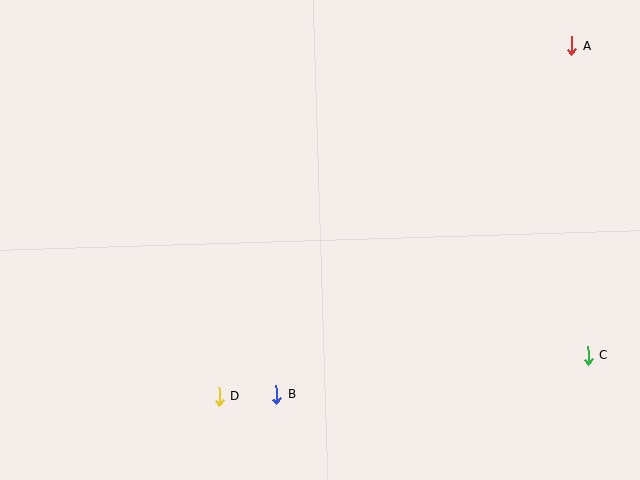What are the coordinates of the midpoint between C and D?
The midpoint between C and D is at (403, 376).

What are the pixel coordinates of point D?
Point D is at (219, 396).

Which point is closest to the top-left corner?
Point D is closest to the top-left corner.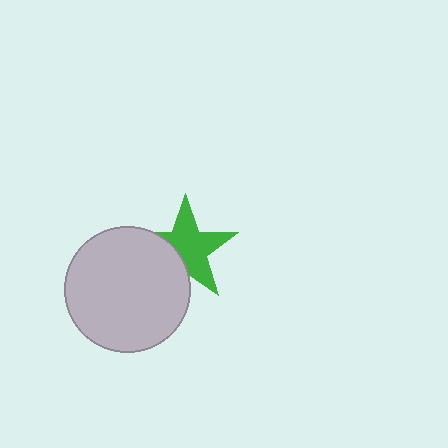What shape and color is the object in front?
The object in front is a light gray circle.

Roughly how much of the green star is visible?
Most of it is visible (roughly 67%).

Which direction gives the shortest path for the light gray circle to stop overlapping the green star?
Moving toward the lower-left gives the shortest separation.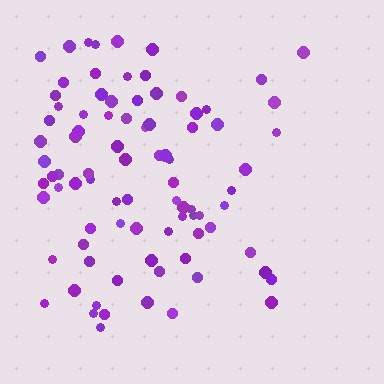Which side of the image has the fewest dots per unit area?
The right.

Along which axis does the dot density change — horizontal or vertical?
Horizontal.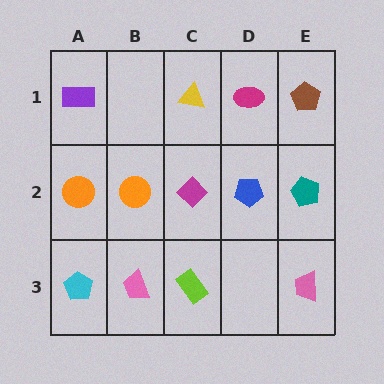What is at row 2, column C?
A magenta diamond.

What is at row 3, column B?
A pink trapezoid.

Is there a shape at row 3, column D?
No, that cell is empty.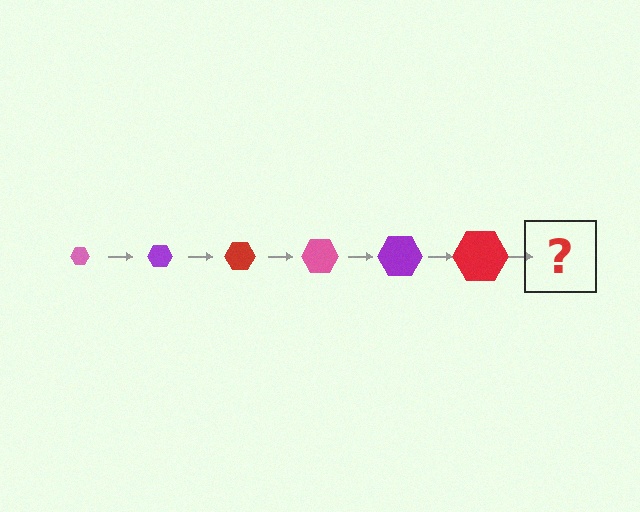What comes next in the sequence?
The next element should be a pink hexagon, larger than the previous one.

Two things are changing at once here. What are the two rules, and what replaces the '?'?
The two rules are that the hexagon grows larger each step and the color cycles through pink, purple, and red. The '?' should be a pink hexagon, larger than the previous one.